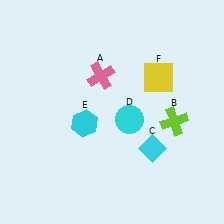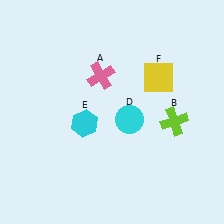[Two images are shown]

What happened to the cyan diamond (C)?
The cyan diamond (C) was removed in Image 2. It was in the bottom-right area of Image 1.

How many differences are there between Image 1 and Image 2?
There is 1 difference between the two images.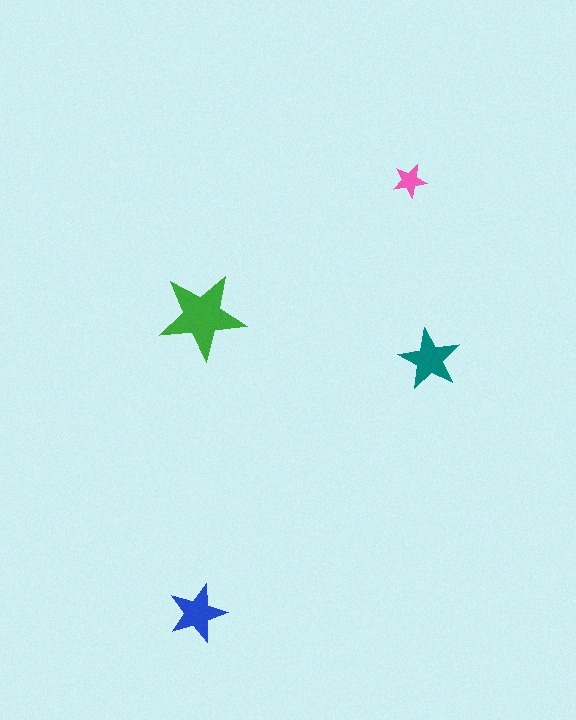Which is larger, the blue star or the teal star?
The teal one.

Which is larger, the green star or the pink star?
The green one.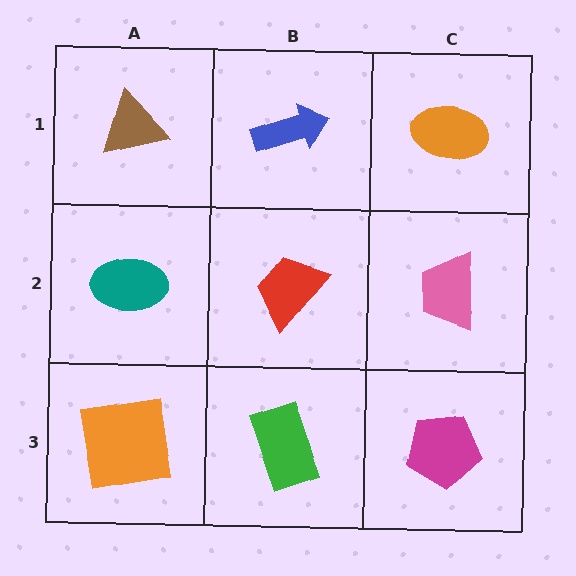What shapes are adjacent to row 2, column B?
A blue arrow (row 1, column B), a green rectangle (row 3, column B), a teal ellipse (row 2, column A), a pink trapezoid (row 2, column C).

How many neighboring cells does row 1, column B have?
3.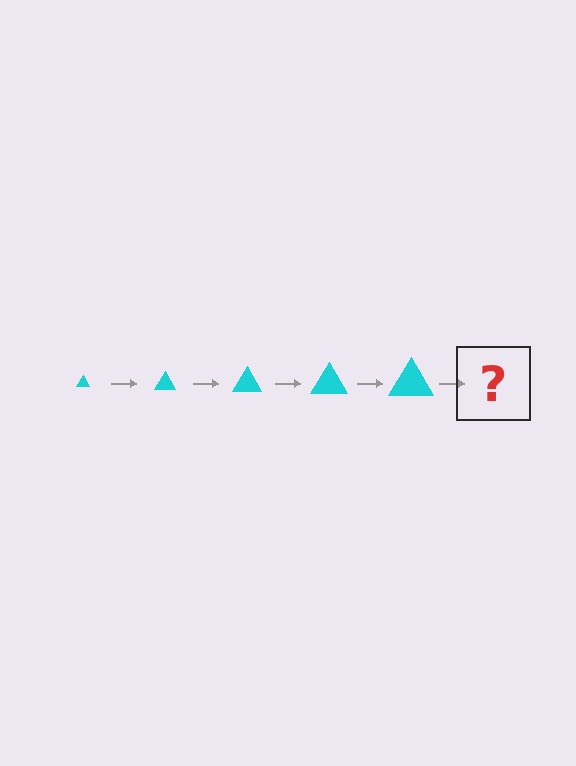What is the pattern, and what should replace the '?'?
The pattern is that the triangle gets progressively larger each step. The '?' should be a cyan triangle, larger than the previous one.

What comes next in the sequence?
The next element should be a cyan triangle, larger than the previous one.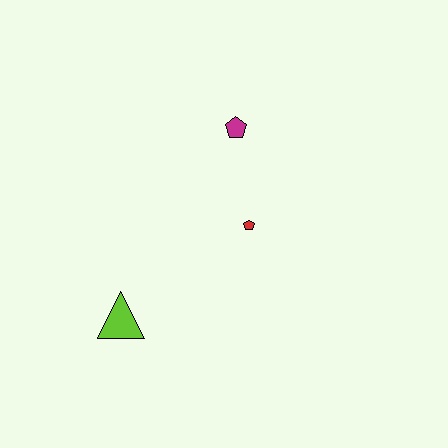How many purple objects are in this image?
There are no purple objects.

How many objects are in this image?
There are 3 objects.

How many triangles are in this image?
There is 1 triangle.